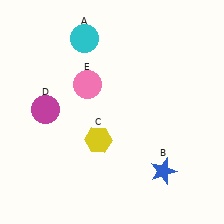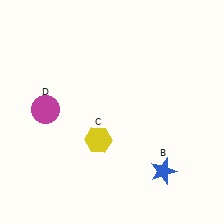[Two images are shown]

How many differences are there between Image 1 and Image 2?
There are 2 differences between the two images.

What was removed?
The cyan circle (A), the pink circle (E) were removed in Image 2.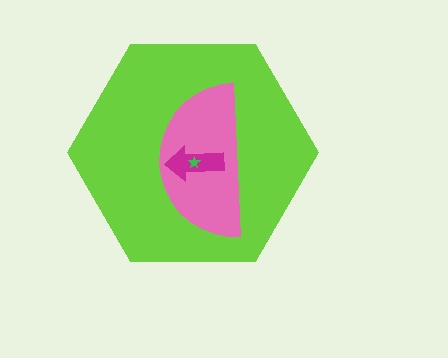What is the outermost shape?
The lime hexagon.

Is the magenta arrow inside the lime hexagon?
Yes.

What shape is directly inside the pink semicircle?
The magenta arrow.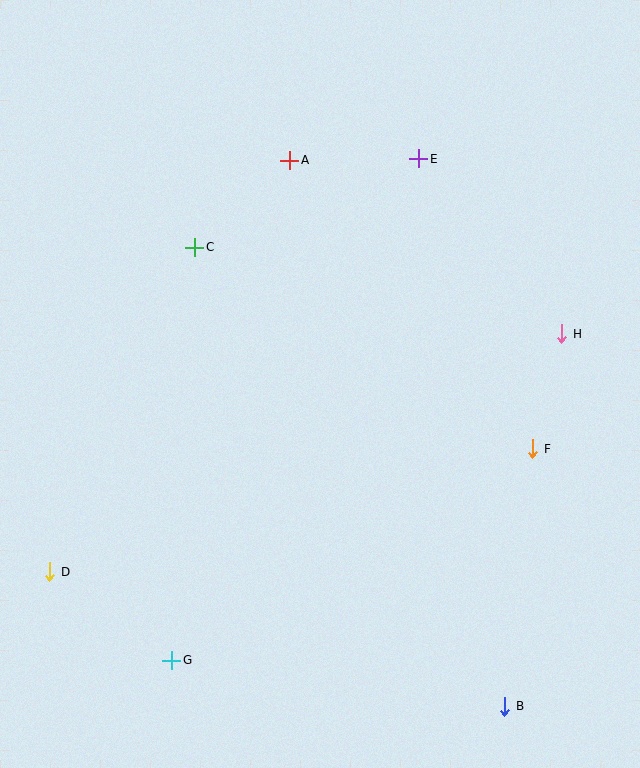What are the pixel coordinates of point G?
Point G is at (172, 660).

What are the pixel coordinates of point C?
Point C is at (195, 247).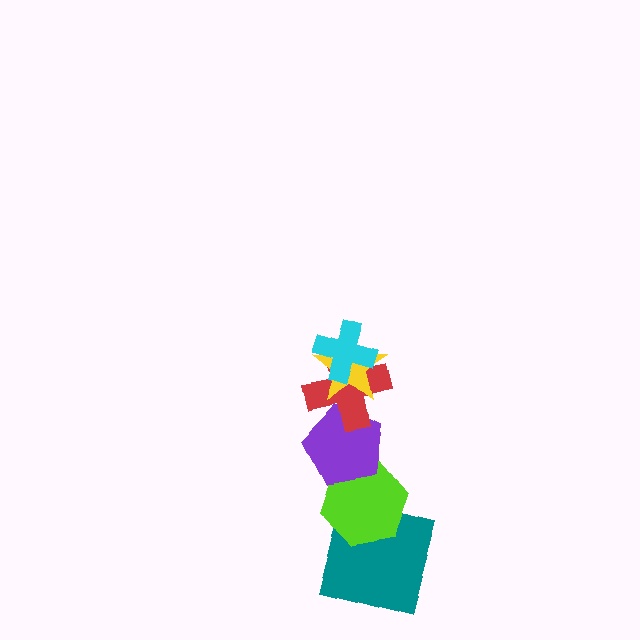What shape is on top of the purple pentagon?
The red cross is on top of the purple pentagon.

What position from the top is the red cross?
The red cross is 3rd from the top.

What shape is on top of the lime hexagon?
The purple pentagon is on top of the lime hexagon.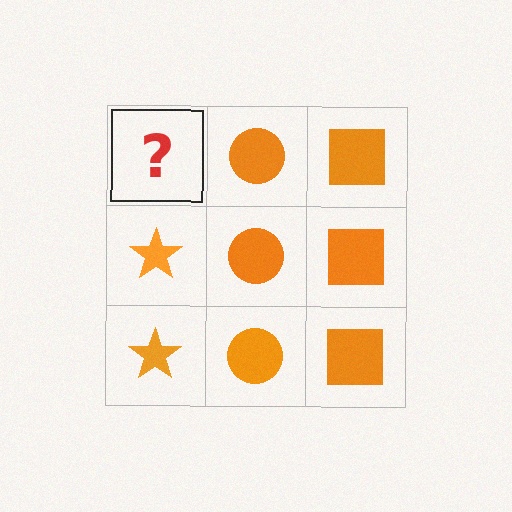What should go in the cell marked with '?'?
The missing cell should contain an orange star.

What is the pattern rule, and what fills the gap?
The rule is that each column has a consistent shape. The gap should be filled with an orange star.